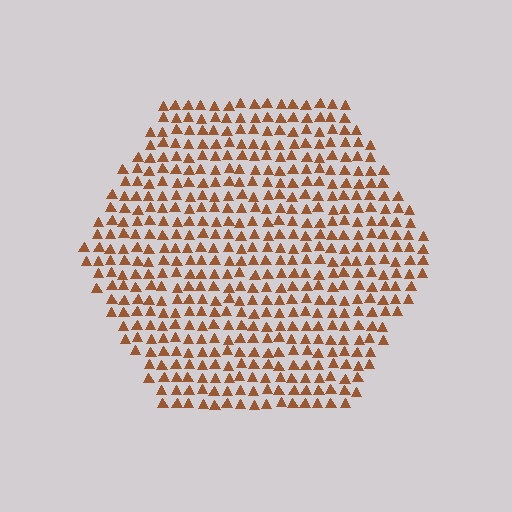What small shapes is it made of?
It is made of small triangles.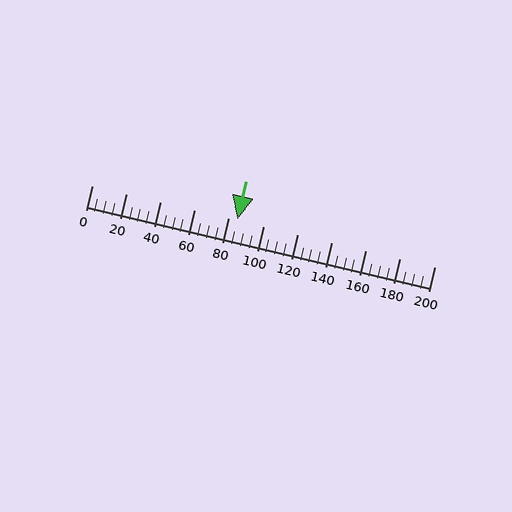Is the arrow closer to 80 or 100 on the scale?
The arrow is closer to 80.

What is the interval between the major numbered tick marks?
The major tick marks are spaced 20 units apart.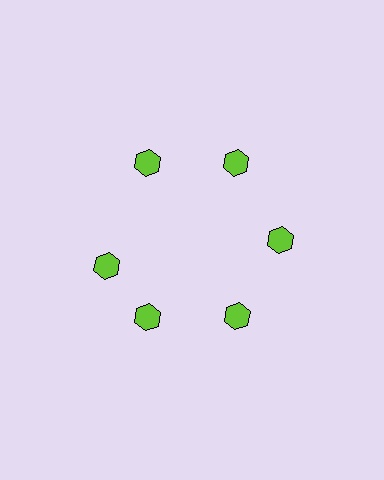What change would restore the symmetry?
The symmetry would be restored by rotating it back into even spacing with its neighbors so that all 6 hexagons sit at equal angles and equal distance from the center.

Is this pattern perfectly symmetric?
No. The 6 lime hexagons are arranged in a ring, but one element near the 9 o'clock position is rotated out of alignment along the ring, breaking the 6-fold rotational symmetry.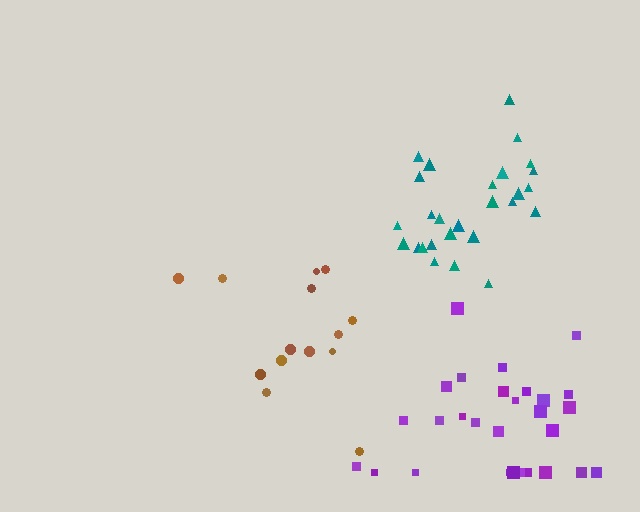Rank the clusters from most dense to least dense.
teal, purple, brown.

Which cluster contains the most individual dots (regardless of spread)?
Purple (28).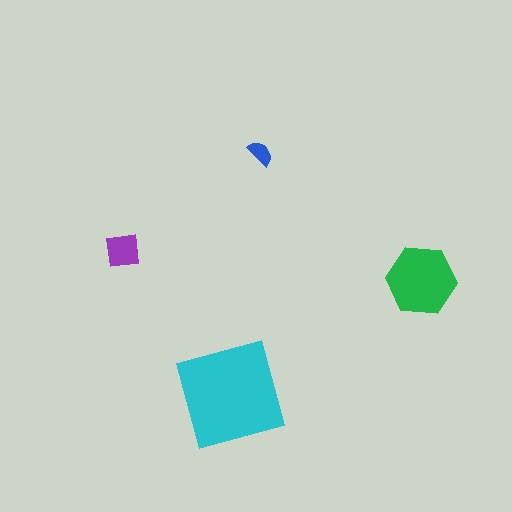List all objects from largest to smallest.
The cyan diamond, the green hexagon, the purple square, the blue semicircle.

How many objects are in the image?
There are 4 objects in the image.